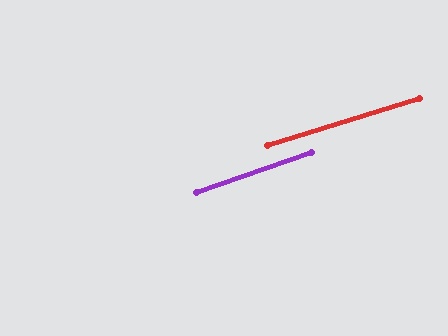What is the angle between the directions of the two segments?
Approximately 2 degrees.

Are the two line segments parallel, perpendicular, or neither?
Parallel — their directions differ by only 1.9°.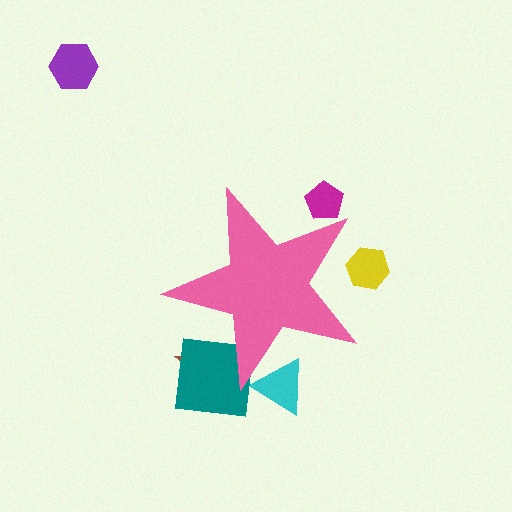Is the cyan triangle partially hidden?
Yes, the cyan triangle is partially hidden behind the pink star.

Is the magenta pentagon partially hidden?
Yes, the magenta pentagon is partially hidden behind the pink star.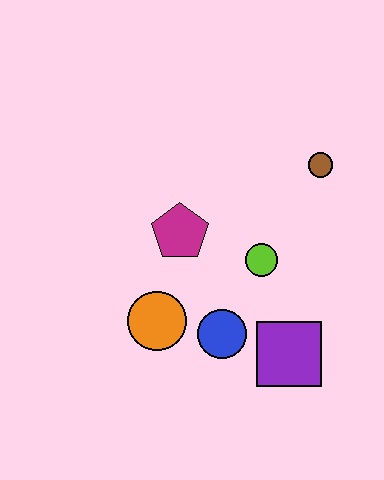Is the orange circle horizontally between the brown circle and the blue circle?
No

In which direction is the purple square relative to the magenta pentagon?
The purple square is below the magenta pentagon.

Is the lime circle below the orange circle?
No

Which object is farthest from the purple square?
The brown circle is farthest from the purple square.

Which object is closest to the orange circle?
The blue circle is closest to the orange circle.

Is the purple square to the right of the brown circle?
No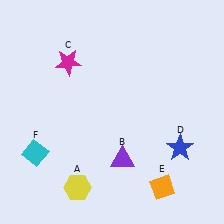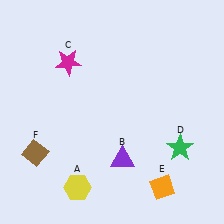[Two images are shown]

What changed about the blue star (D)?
In Image 1, D is blue. In Image 2, it changed to green.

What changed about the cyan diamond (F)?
In Image 1, F is cyan. In Image 2, it changed to brown.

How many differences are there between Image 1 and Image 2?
There are 2 differences between the two images.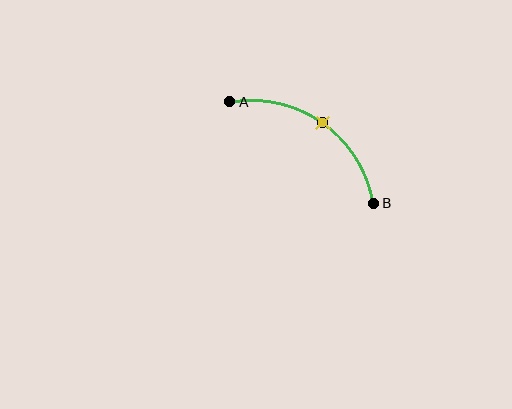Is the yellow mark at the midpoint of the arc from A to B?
Yes. The yellow mark lies on the arc at equal arc-length from both A and B — it is the arc midpoint.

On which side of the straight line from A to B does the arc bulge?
The arc bulges above and to the right of the straight line connecting A and B.